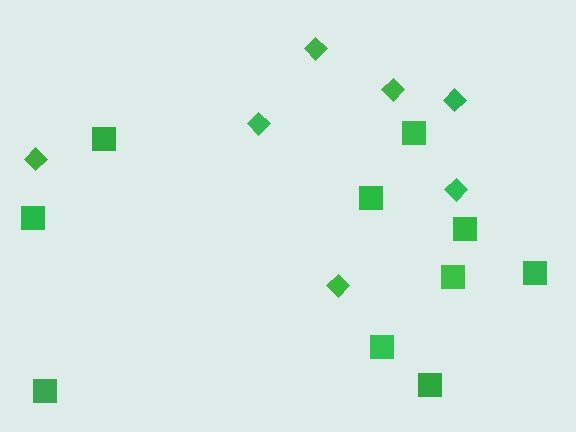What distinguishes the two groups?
There are 2 groups: one group of squares (10) and one group of diamonds (7).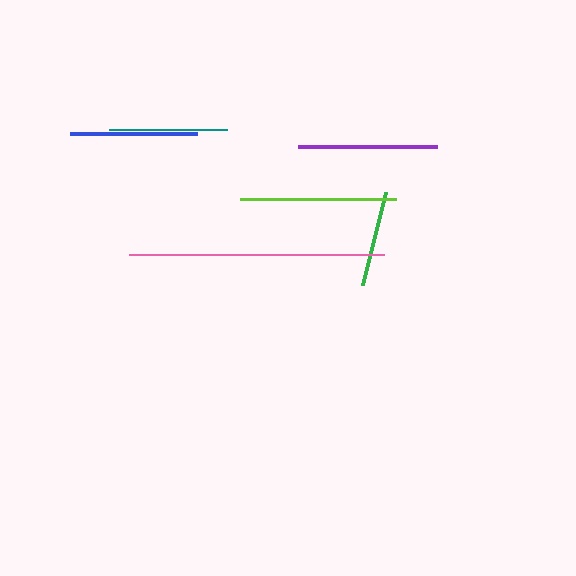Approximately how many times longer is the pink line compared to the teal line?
The pink line is approximately 2.2 times the length of the teal line.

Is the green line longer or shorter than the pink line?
The pink line is longer than the green line.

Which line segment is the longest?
The pink line is the longest at approximately 255 pixels.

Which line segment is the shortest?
The green line is the shortest at approximately 96 pixels.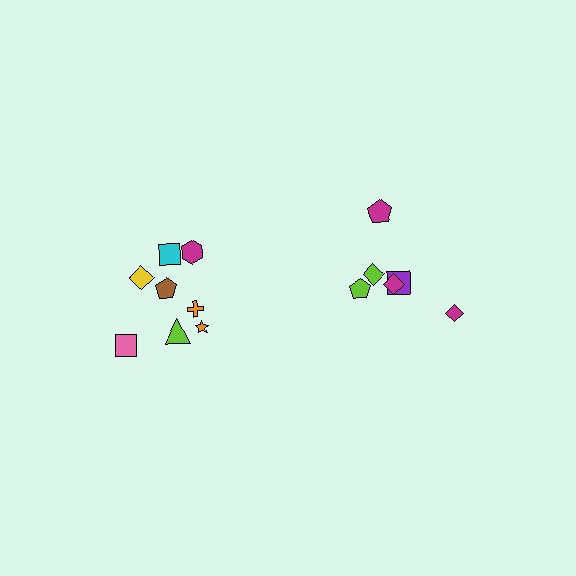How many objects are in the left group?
There are 8 objects.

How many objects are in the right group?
There are 6 objects.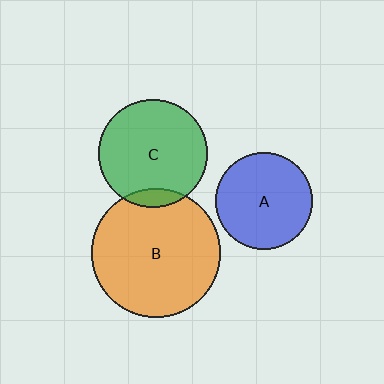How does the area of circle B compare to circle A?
Approximately 1.8 times.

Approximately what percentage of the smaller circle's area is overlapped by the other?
Approximately 10%.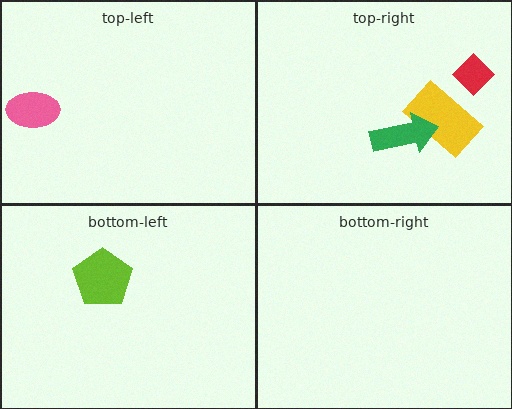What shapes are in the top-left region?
The pink ellipse.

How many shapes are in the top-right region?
3.